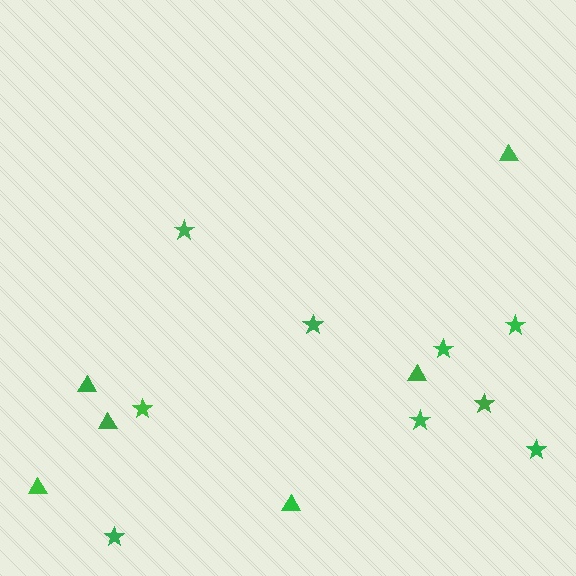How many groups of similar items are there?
There are 2 groups: one group of triangles (6) and one group of stars (9).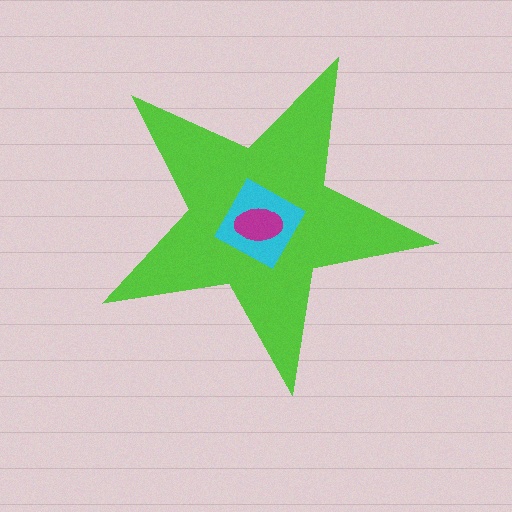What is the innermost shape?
The magenta ellipse.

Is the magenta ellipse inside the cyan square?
Yes.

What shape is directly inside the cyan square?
The magenta ellipse.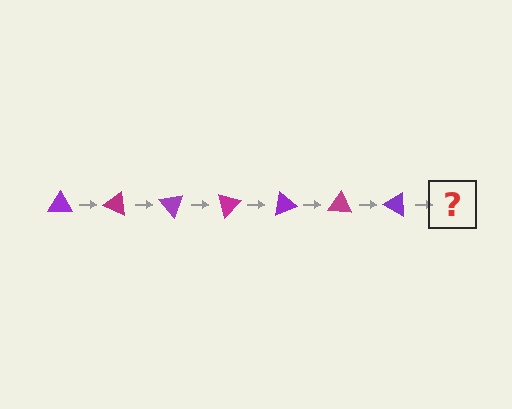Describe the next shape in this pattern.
It should be a magenta triangle, rotated 175 degrees from the start.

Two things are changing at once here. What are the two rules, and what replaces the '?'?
The two rules are that it rotates 25 degrees each step and the color cycles through purple and magenta. The '?' should be a magenta triangle, rotated 175 degrees from the start.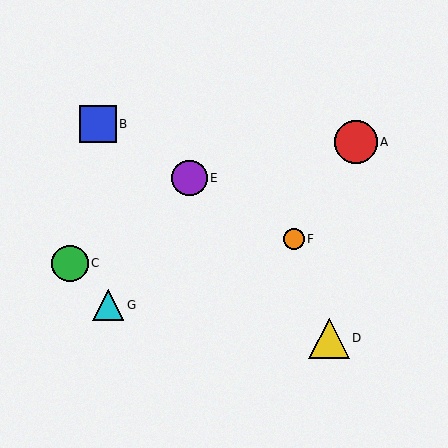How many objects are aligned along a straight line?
3 objects (B, E, F) are aligned along a straight line.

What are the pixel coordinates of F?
Object F is at (294, 239).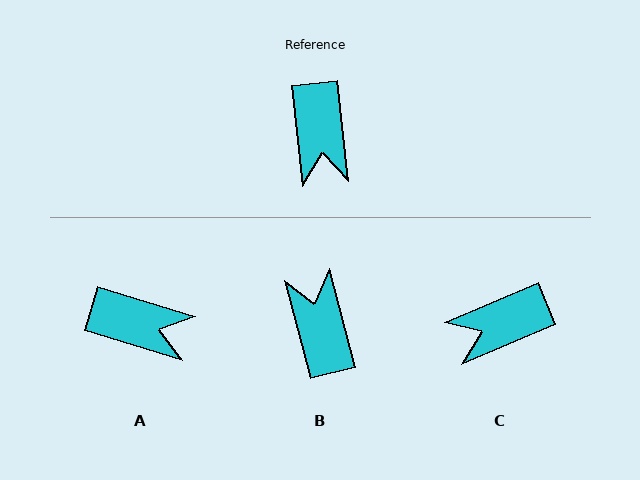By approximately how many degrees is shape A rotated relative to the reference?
Approximately 66 degrees counter-clockwise.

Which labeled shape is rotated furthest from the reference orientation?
B, about 172 degrees away.